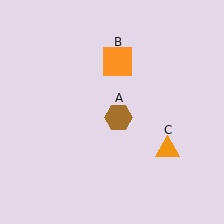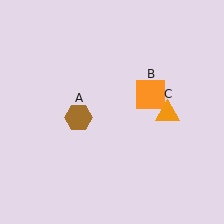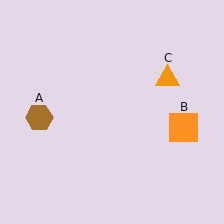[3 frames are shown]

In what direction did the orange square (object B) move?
The orange square (object B) moved down and to the right.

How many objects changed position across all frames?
3 objects changed position: brown hexagon (object A), orange square (object B), orange triangle (object C).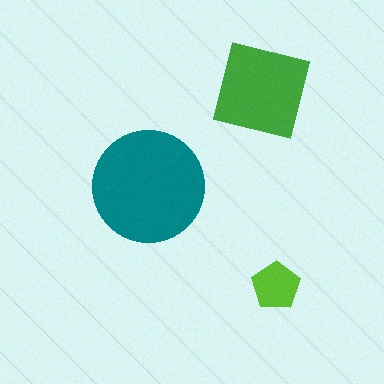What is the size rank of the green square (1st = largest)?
2nd.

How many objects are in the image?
There are 3 objects in the image.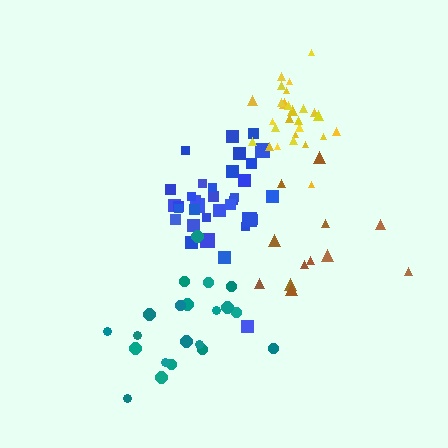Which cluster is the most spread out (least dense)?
Brown.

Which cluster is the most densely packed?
Yellow.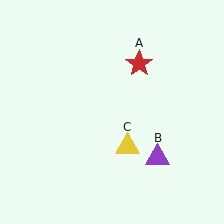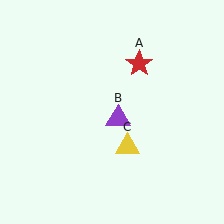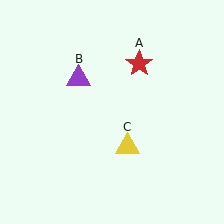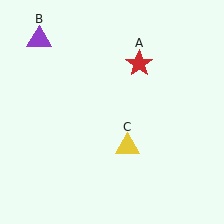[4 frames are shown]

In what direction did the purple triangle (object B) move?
The purple triangle (object B) moved up and to the left.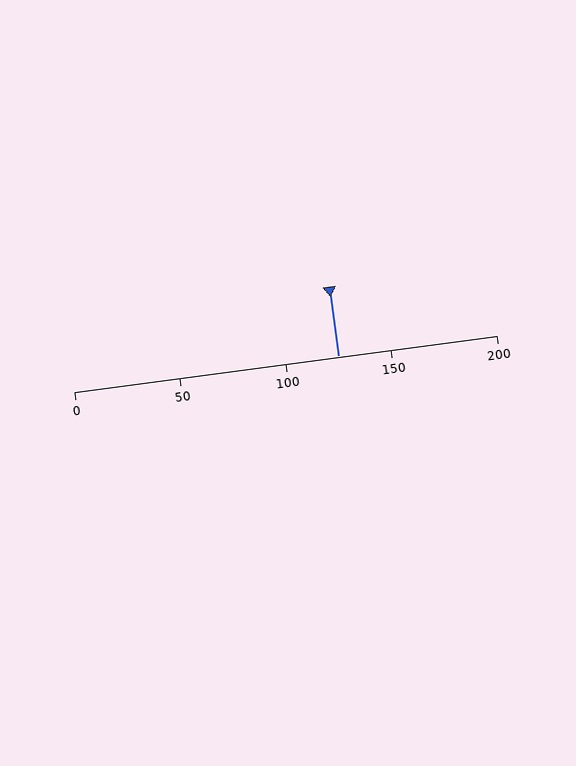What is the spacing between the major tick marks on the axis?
The major ticks are spaced 50 apart.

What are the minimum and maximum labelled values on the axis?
The axis runs from 0 to 200.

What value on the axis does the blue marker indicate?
The marker indicates approximately 125.